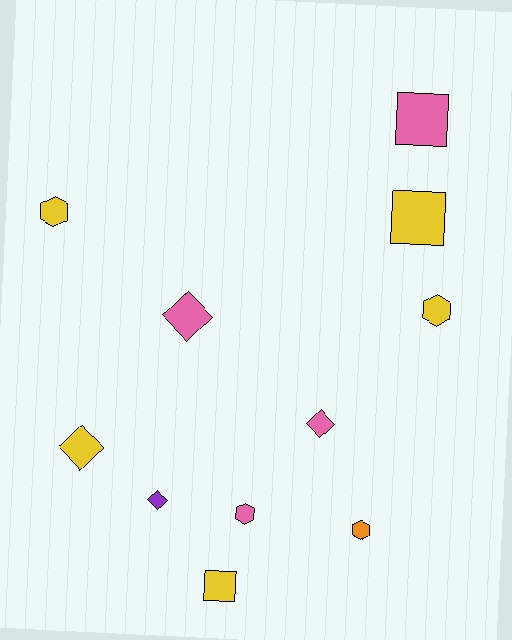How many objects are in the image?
There are 11 objects.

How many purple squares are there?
There are no purple squares.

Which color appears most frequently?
Yellow, with 5 objects.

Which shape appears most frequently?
Diamond, with 4 objects.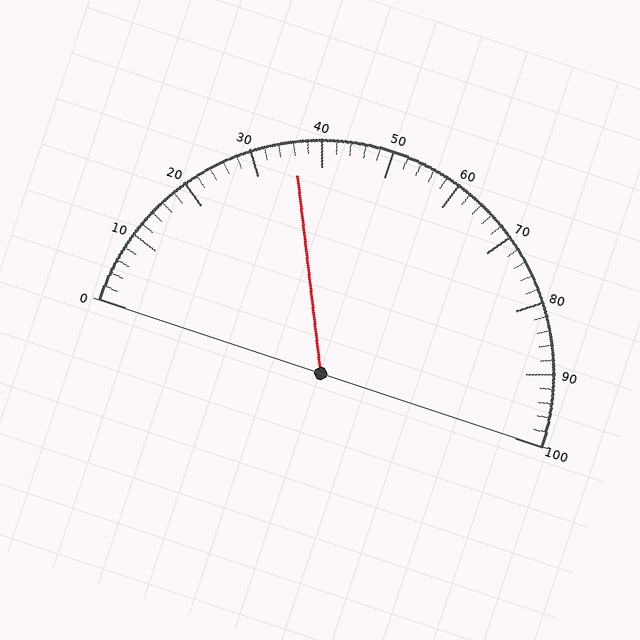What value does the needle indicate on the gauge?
The needle indicates approximately 36.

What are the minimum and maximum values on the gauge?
The gauge ranges from 0 to 100.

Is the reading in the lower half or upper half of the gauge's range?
The reading is in the lower half of the range (0 to 100).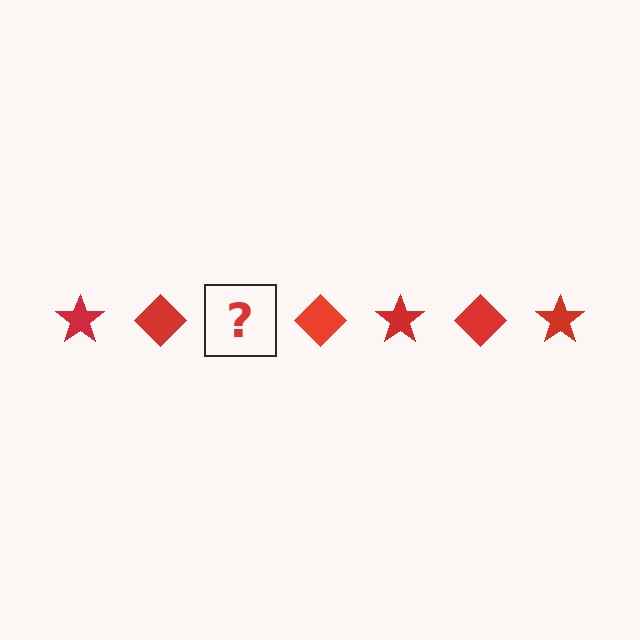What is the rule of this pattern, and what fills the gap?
The rule is that the pattern cycles through star, diamond shapes in red. The gap should be filled with a red star.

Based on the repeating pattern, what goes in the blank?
The blank should be a red star.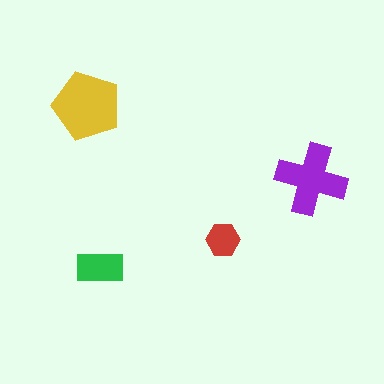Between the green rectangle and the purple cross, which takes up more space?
The purple cross.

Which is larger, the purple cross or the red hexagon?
The purple cross.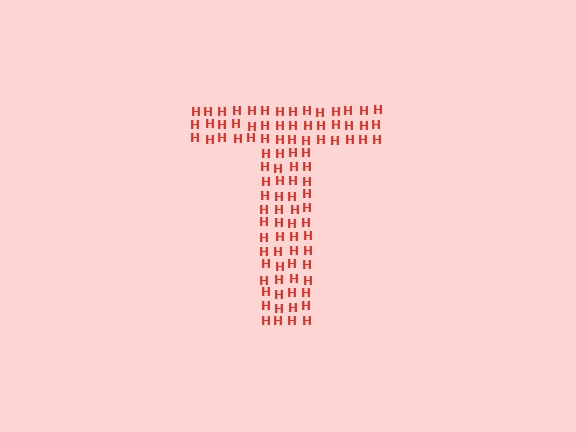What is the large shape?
The large shape is the letter T.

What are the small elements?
The small elements are letter H's.